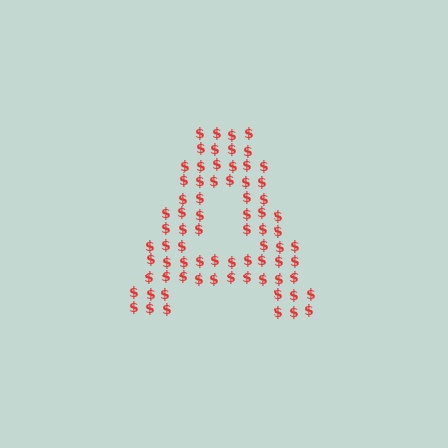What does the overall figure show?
The overall figure shows the letter A.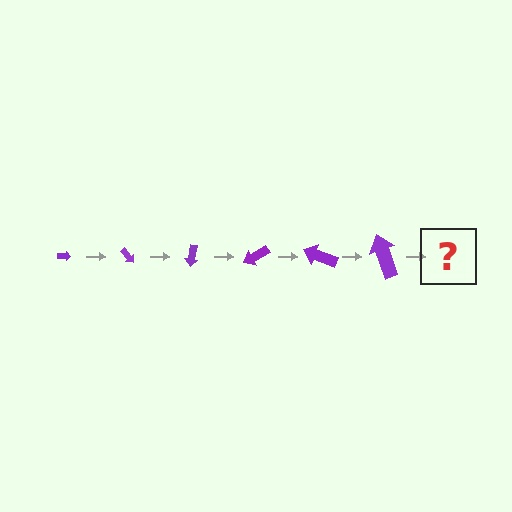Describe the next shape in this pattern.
It should be an arrow, larger than the previous one and rotated 300 degrees from the start.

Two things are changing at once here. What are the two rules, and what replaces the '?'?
The two rules are that the arrow grows larger each step and it rotates 50 degrees each step. The '?' should be an arrow, larger than the previous one and rotated 300 degrees from the start.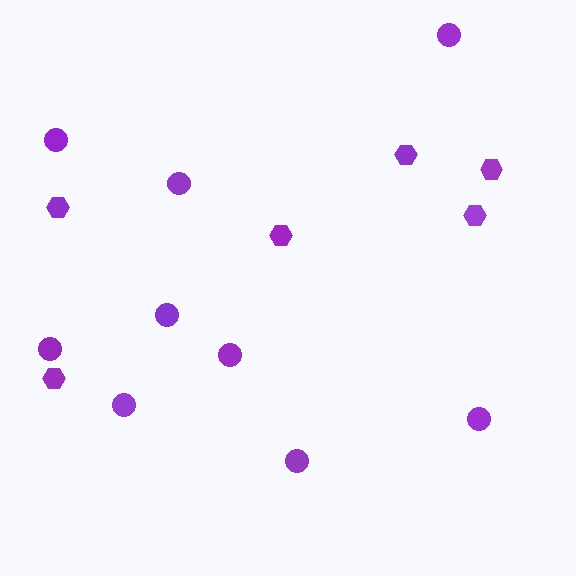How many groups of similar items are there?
There are 2 groups: one group of hexagons (6) and one group of circles (9).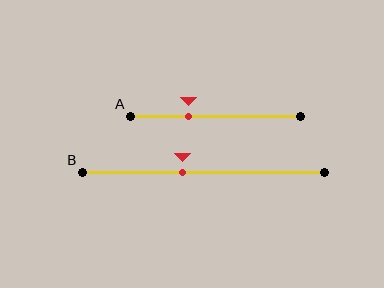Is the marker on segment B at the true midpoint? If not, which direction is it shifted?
No, the marker on segment B is shifted to the left by about 9% of the segment length.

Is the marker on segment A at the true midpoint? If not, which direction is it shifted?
No, the marker on segment A is shifted to the left by about 16% of the segment length.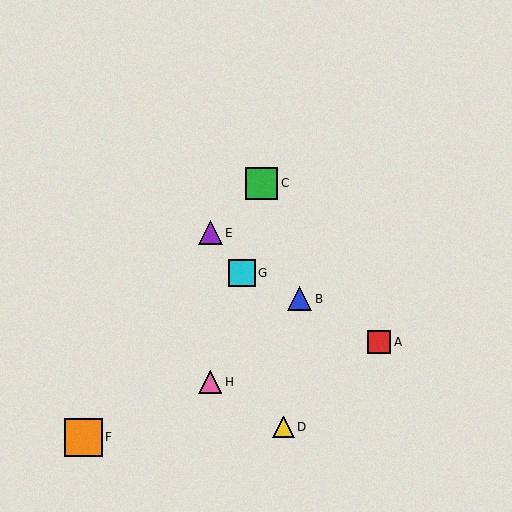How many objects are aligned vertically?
2 objects (E, H) are aligned vertically.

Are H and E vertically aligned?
Yes, both are at x≈210.